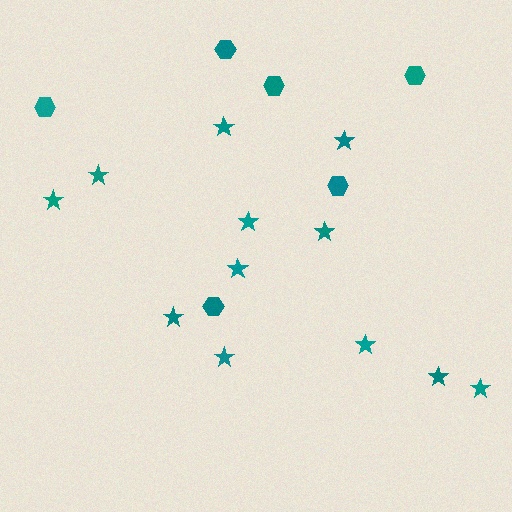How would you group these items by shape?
There are 2 groups: one group of stars (12) and one group of hexagons (6).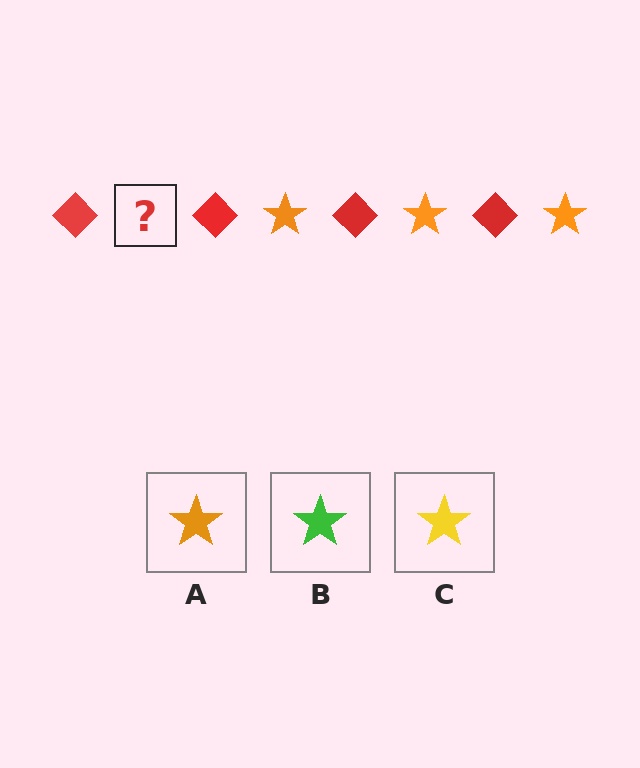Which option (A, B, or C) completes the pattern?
A.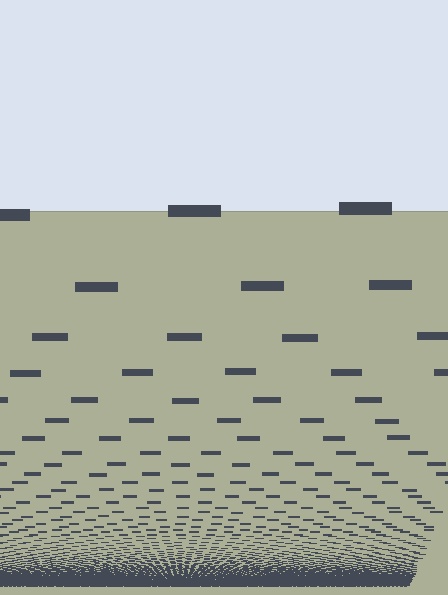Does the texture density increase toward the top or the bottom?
Density increases toward the bottom.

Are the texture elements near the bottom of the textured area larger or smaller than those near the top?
Smaller. The gradient is inverted — elements near the bottom are smaller and denser.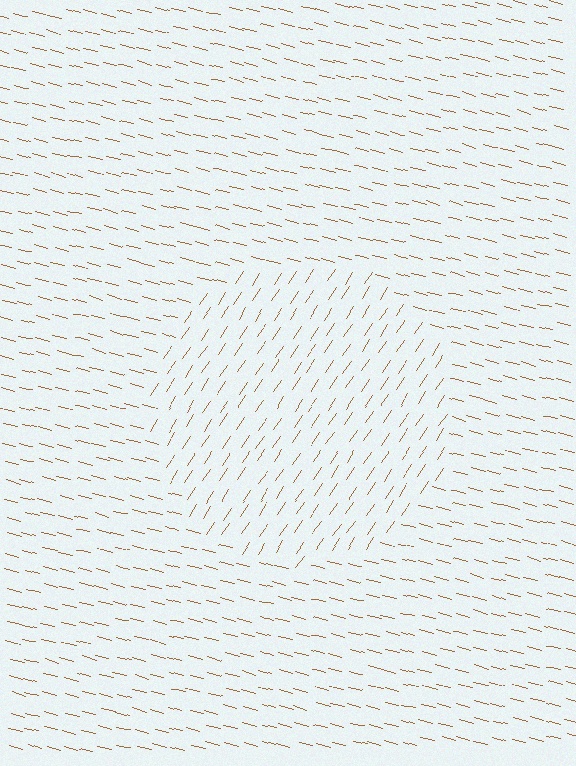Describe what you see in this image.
The image is filled with small brown line segments. A circle region in the image has lines oriented differently from the surrounding lines, creating a visible texture boundary.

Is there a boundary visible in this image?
Yes, there is a texture boundary formed by a change in line orientation.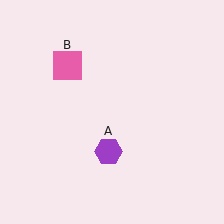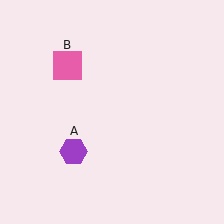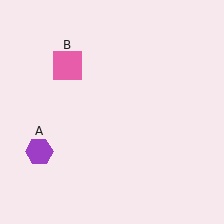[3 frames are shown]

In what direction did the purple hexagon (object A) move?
The purple hexagon (object A) moved left.